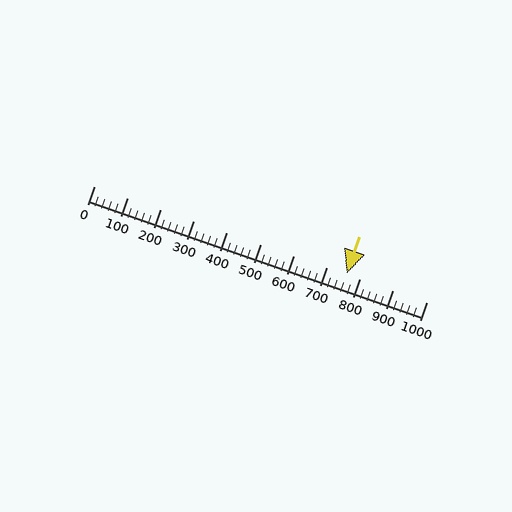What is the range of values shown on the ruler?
The ruler shows values from 0 to 1000.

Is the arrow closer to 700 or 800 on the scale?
The arrow is closer to 800.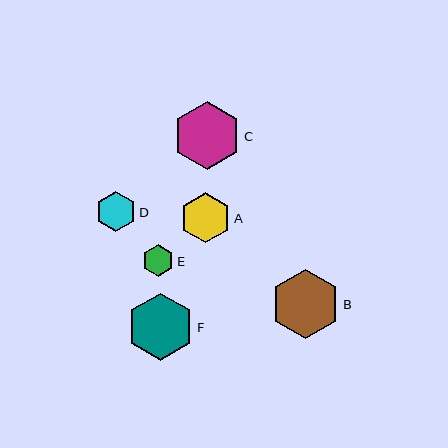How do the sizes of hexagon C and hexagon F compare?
Hexagon C and hexagon F are approximately the same size.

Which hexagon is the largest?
Hexagon B is the largest with a size of approximately 69 pixels.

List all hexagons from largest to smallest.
From largest to smallest: B, C, F, A, D, E.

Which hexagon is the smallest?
Hexagon E is the smallest with a size of approximately 31 pixels.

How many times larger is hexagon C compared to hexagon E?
Hexagon C is approximately 2.2 times the size of hexagon E.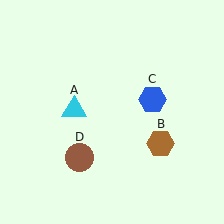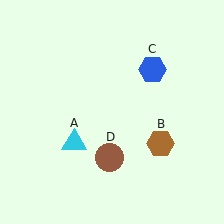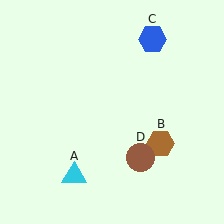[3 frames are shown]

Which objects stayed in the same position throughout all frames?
Brown hexagon (object B) remained stationary.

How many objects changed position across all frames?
3 objects changed position: cyan triangle (object A), blue hexagon (object C), brown circle (object D).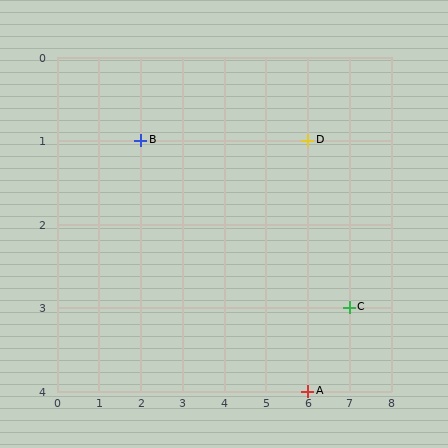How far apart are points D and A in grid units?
Points D and A are 3 rows apart.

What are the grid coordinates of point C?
Point C is at grid coordinates (7, 3).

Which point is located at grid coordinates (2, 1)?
Point B is at (2, 1).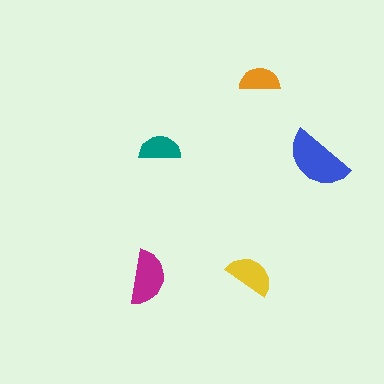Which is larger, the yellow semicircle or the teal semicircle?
The yellow one.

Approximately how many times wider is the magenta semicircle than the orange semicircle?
About 1.5 times wider.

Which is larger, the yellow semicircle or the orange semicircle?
The yellow one.